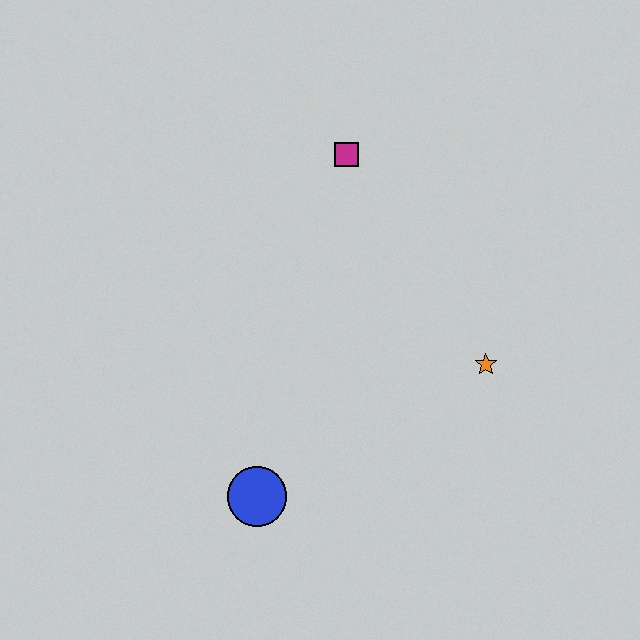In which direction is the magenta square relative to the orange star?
The magenta square is above the orange star.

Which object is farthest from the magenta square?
The blue circle is farthest from the magenta square.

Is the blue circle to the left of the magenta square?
Yes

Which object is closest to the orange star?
The magenta square is closest to the orange star.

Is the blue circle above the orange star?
No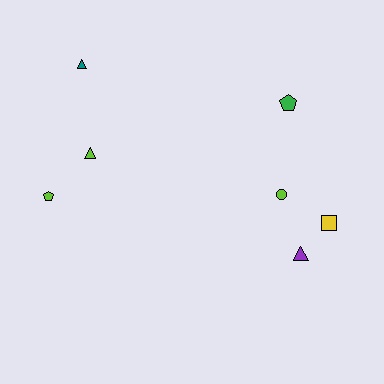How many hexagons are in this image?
There are no hexagons.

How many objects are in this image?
There are 7 objects.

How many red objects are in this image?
There are no red objects.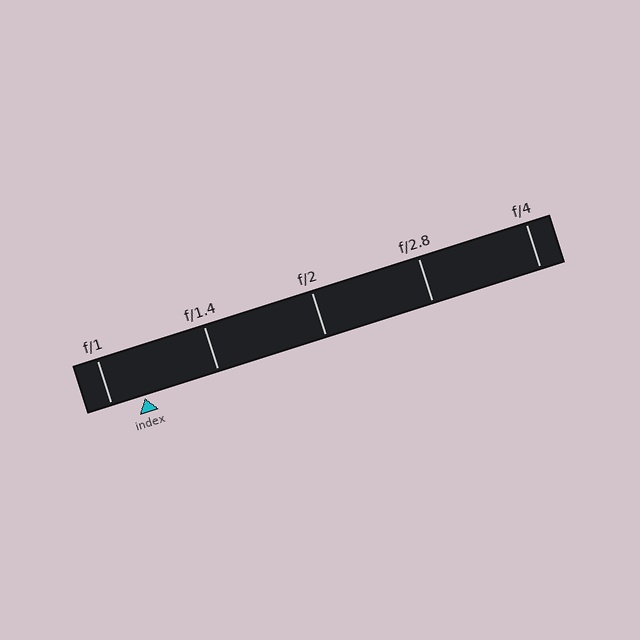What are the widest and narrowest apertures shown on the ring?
The widest aperture shown is f/1 and the narrowest is f/4.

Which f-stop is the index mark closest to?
The index mark is closest to f/1.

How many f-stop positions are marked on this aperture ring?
There are 5 f-stop positions marked.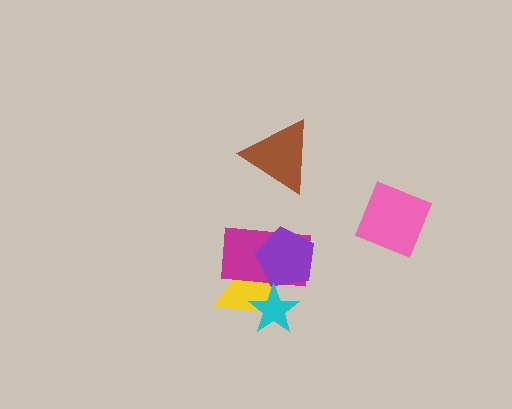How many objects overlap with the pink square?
0 objects overlap with the pink square.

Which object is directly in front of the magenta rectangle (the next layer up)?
The purple pentagon is directly in front of the magenta rectangle.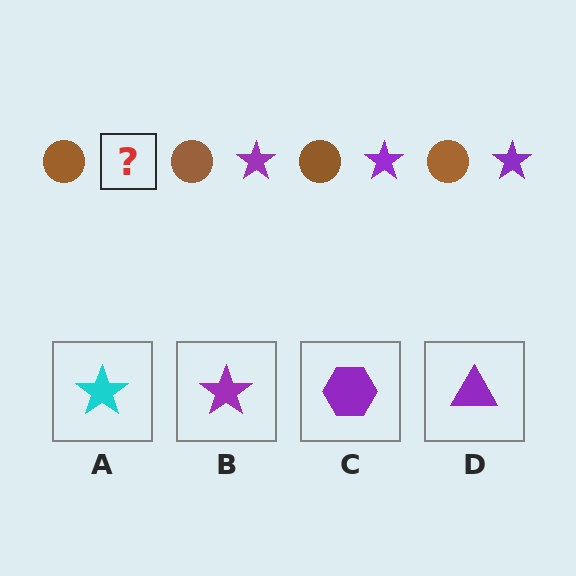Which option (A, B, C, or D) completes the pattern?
B.